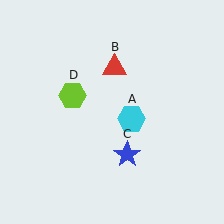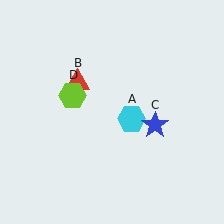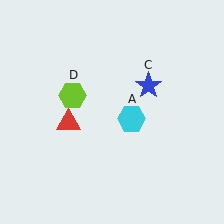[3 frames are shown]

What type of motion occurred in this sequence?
The red triangle (object B), blue star (object C) rotated counterclockwise around the center of the scene.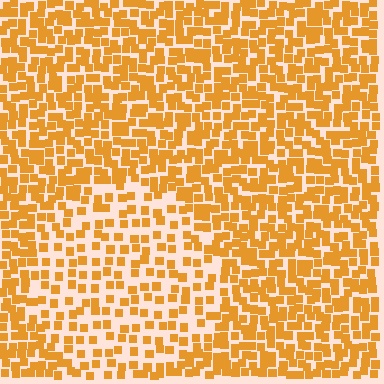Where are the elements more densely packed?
The elements are more densely packed outside the circle boundary.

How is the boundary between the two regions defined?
The boundary is defined by a change in element density (approximately 1.9x ratio). All elements are the same color, size, and shape.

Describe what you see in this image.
The image contains small orange elements arranged at two different densities. A circle-shaped region is visible where the elements are less densely packed than the surrounding area.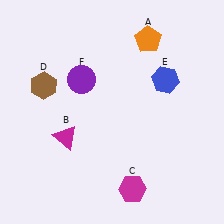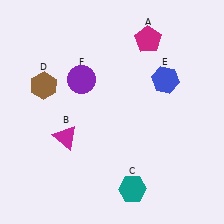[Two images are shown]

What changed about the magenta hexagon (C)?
In Image 1, C is magenta. In Image 2, it changed to teal.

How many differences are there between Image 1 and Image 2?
There are 2 differences between the two images.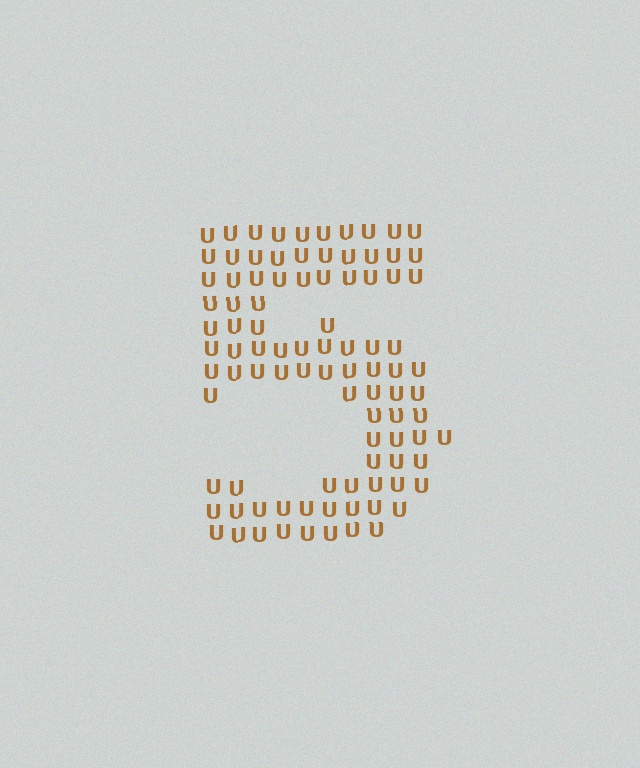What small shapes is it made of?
It is made of small letter U's.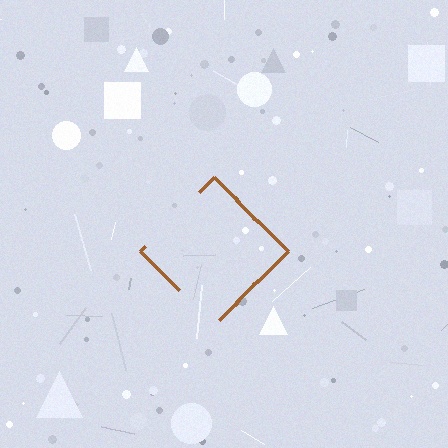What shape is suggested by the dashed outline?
The dashed outline suggests a diamond.